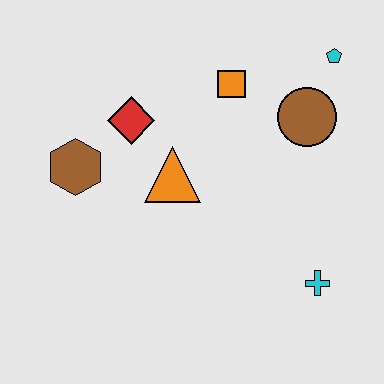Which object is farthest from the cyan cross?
The brown hexagon is farthest from the cyan cross.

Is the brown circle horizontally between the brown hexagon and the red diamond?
No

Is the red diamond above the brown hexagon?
Yes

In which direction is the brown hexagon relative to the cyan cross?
The brown hexagon is to the left of the cyan cross.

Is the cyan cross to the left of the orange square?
No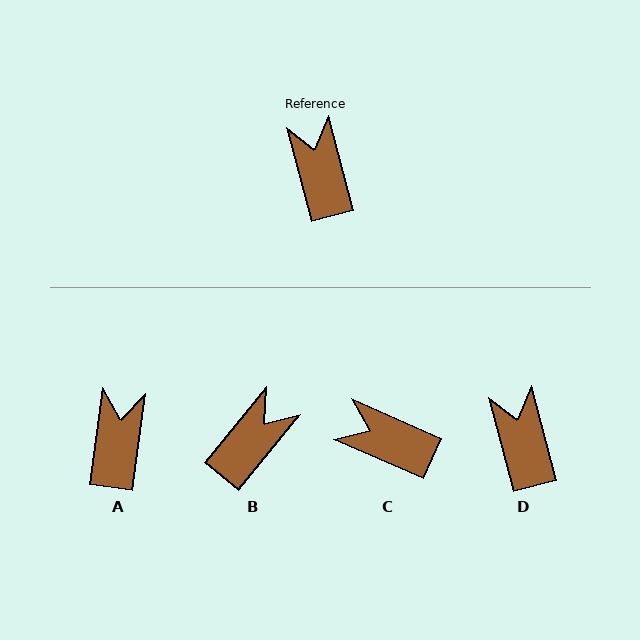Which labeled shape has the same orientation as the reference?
D.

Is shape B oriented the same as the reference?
No, it is off by about 54 degrees.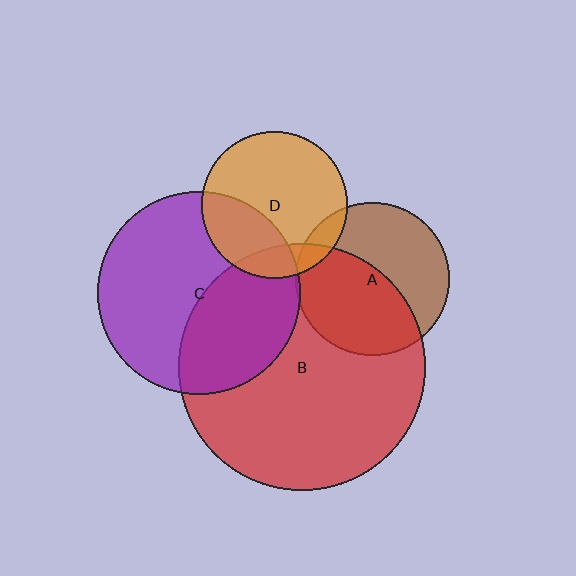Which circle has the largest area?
Circle B (red).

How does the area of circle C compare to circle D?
Approximately 1.9 times.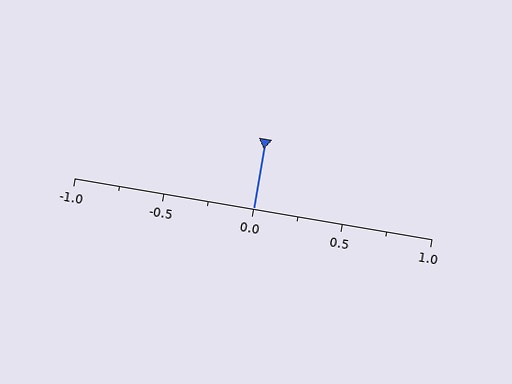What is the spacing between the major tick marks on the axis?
The major ticks are spaced 0.5 apart.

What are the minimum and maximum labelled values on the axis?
The axis runs from -1.0 to 1.0.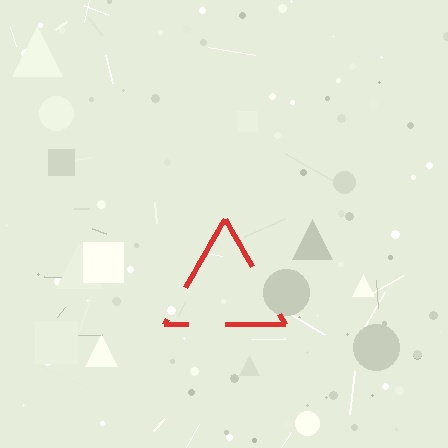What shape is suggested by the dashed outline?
The dashed outline suggests a triangle.